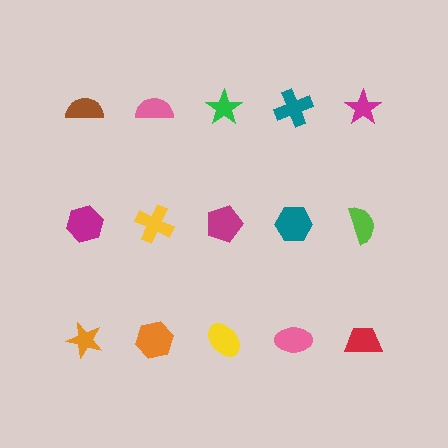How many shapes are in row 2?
5 shapes.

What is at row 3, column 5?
A red trapezoid.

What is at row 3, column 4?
A pink ellipse.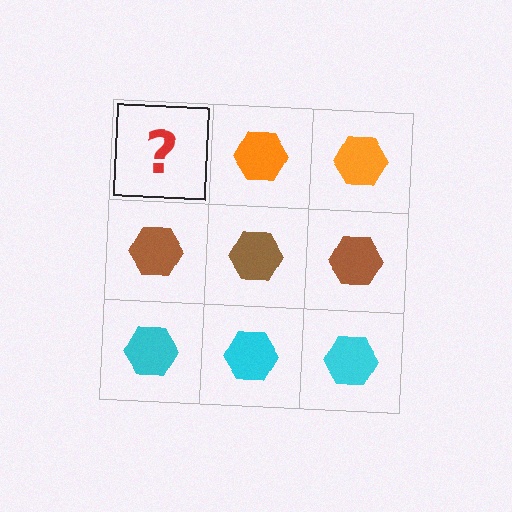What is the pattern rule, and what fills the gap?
The rule is that each row has a consistent color. The gap should be filled with an orange hexagon.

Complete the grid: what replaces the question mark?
The question mark should be replaced with an orange hexagon.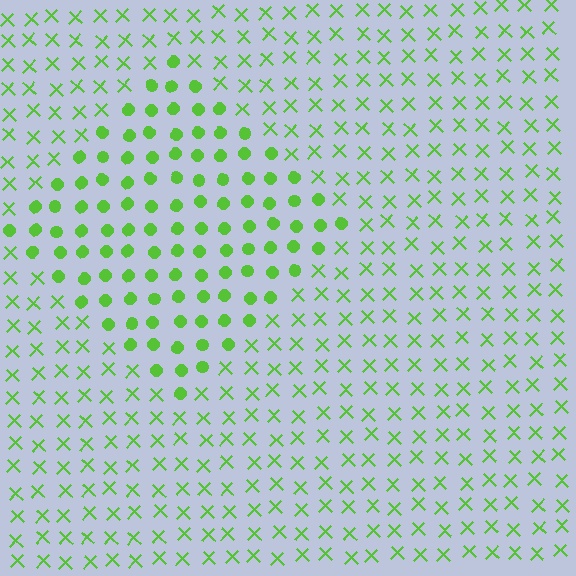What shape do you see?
I see a diamond.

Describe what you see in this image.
The image is filled with small lime elements arranged in a uniform grid. A diamond-shaped region contains circles, while the surrounding area contains X marks. The boundary is defined purely by the change in element shape.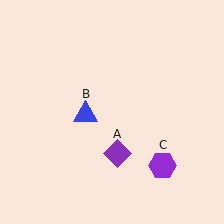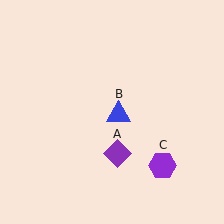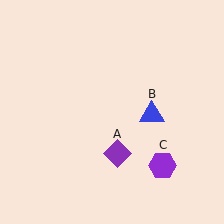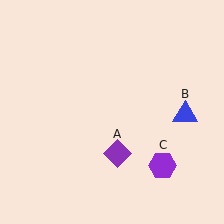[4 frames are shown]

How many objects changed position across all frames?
1 object changed position: blue triangle (object B).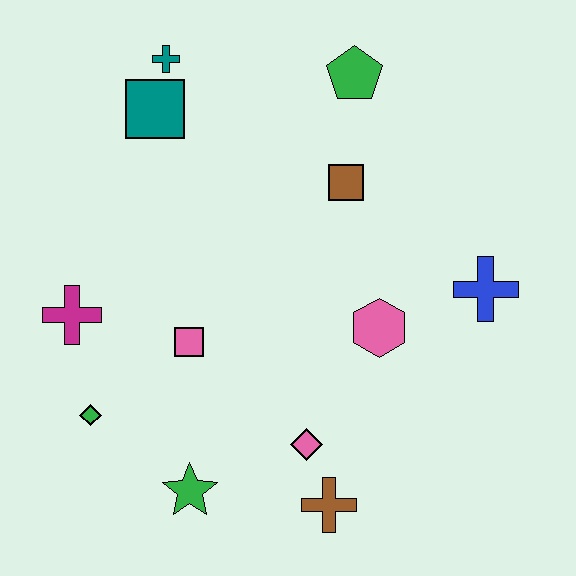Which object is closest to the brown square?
The green pentagon is closest to the brown square.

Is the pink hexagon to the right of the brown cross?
Yes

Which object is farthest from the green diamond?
The green pentagon is farthest from the green diamond.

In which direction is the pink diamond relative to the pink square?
The pink diamond is to the right of the pink square.